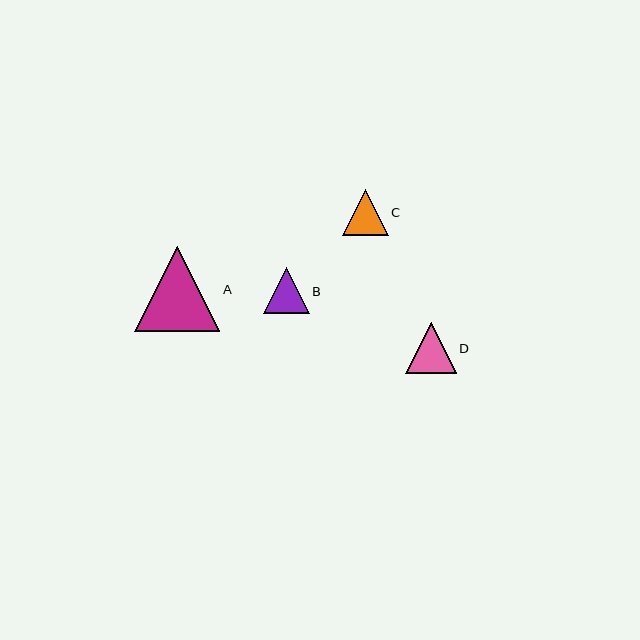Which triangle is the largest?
Triangle A is the largest with a size of approximately 85 pixels.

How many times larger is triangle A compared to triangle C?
Triangle A is approximately 1.9 times the size of triangle C.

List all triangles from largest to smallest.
From largest to smallest: A, D, B, C.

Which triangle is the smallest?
Triangle C is the smallest with a size of approximately 45 pixels.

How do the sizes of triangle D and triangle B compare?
Triangle D and triangle B are approximately the same size.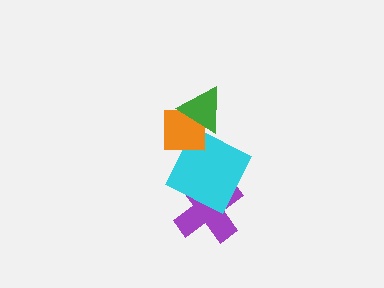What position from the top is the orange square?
The orange square is 2nd from the top.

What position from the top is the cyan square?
The cyan square is 3rd from the top.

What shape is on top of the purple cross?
The cyan square is on top of the purple cross.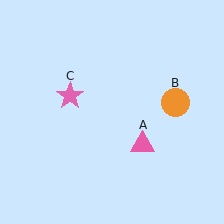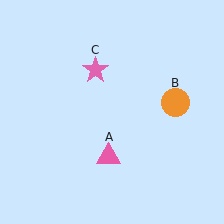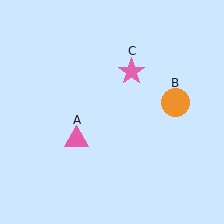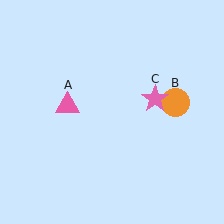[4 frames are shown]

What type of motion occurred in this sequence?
The pink triangle (object A), pink star (object C) rotated clockwise around the center of the scene.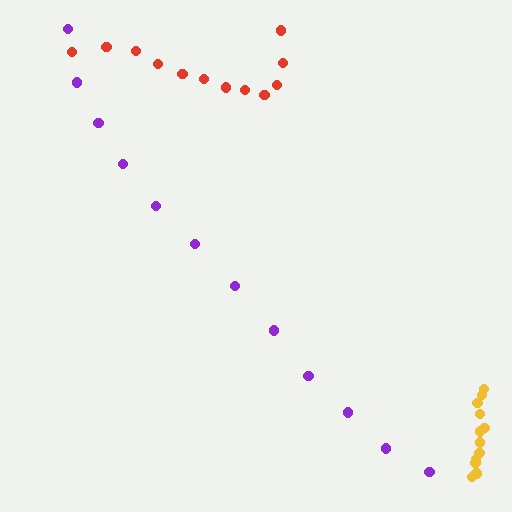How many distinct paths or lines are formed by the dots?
There are 3 distinct paths.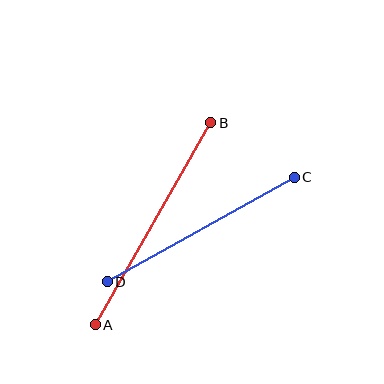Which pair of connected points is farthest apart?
Points A and B are farthest apart.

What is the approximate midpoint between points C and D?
The midpoint is at approximately (201, 229) pixels.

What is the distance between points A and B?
The distance is approximately 233 pixels.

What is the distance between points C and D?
The distance is approximately 214 pixels.